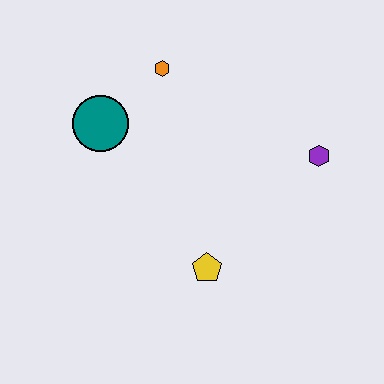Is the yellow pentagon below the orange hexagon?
Yes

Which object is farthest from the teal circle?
The purple hexagon is farthest from the teal circle.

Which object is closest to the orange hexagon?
The teal circle is closest to the orange hexagon.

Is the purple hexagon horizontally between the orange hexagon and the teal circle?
No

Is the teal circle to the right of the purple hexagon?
No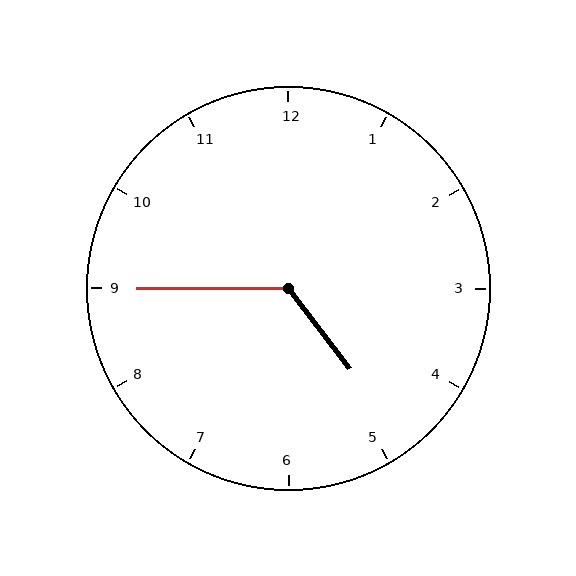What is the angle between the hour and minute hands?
Approximately 128 degrees.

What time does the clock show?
4:45.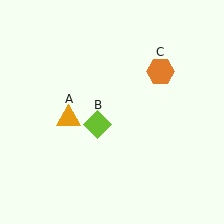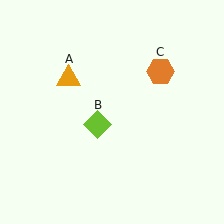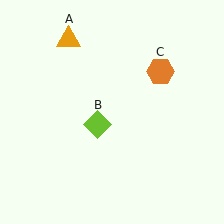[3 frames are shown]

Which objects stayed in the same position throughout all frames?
Lime diamond (object B) and orange hexagon (object C) remained stationary.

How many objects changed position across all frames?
1 object changed position: orange triangle (object A).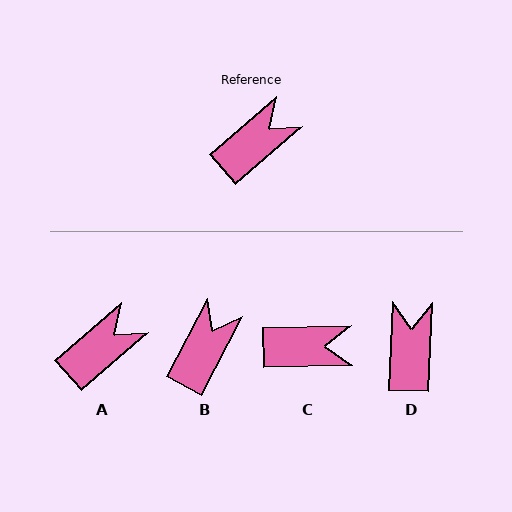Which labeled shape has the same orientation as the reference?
A.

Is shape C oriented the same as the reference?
No, it is off by about 40 degrees.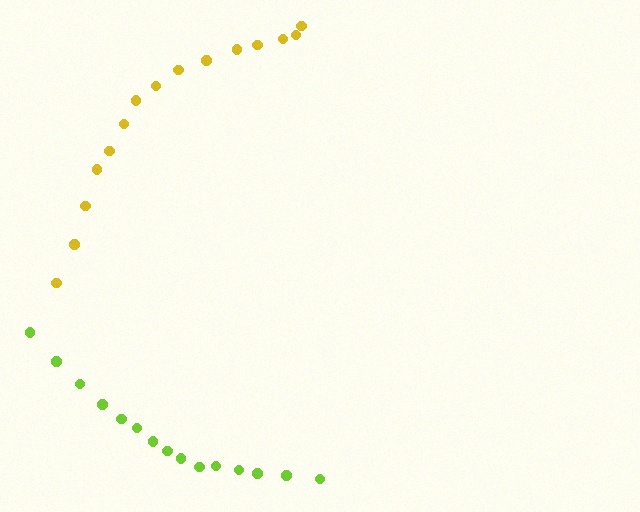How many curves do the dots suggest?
There are 2 distinct paths.